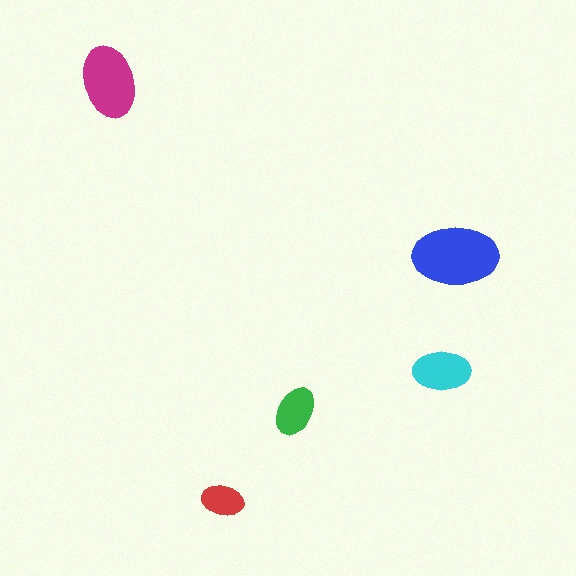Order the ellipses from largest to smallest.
the blue one, the magenta one, the cyan one, the green one, the red one.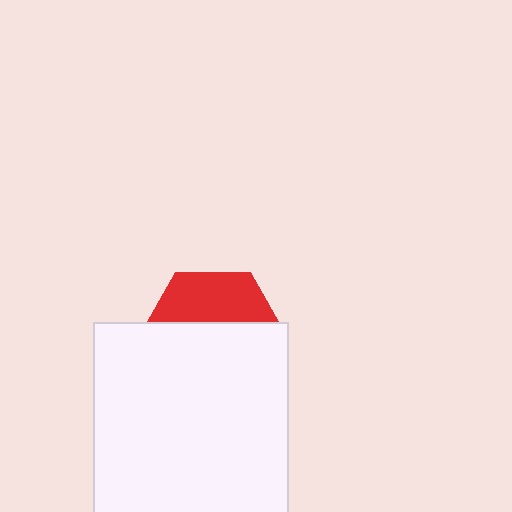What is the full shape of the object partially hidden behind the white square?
The partially hidden object is a red hexagon.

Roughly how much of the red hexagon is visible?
A small part of it is visible (roughly 35%).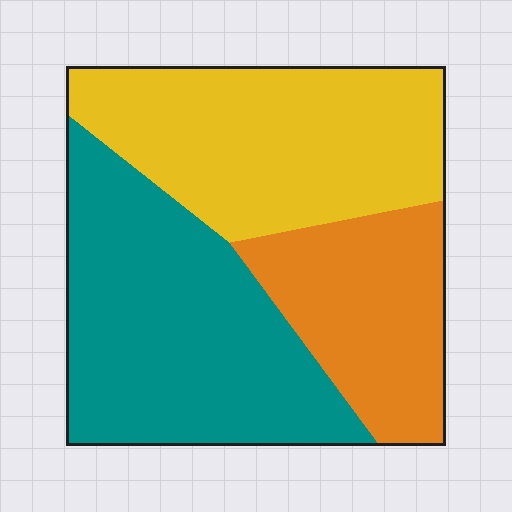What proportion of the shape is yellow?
Yellow takes up between a quarter and a half of the shape.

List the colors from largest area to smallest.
From largest to smallest: teal, yellow, orange.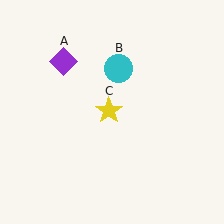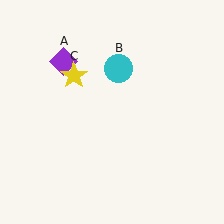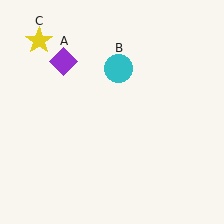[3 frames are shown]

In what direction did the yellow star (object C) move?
The yellow star (object C) moved up and to the left.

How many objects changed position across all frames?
1 object changed position: yellow star (object C).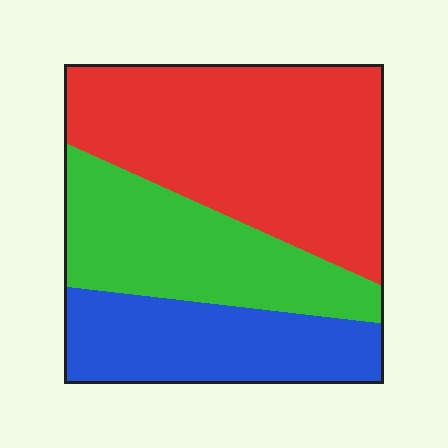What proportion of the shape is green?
Green takes up between a sixth and a third of the shape.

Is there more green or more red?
Red.